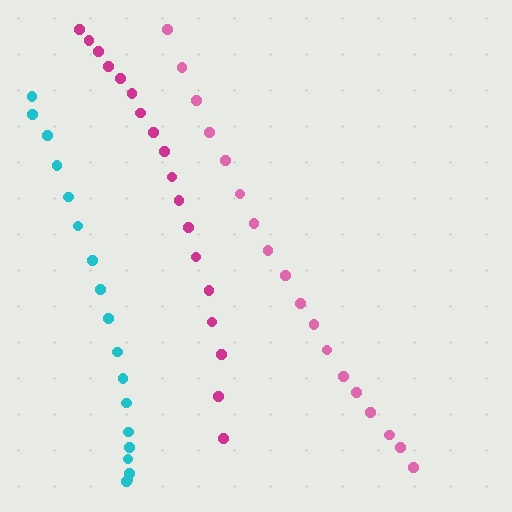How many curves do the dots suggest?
There are 3 distinct paths.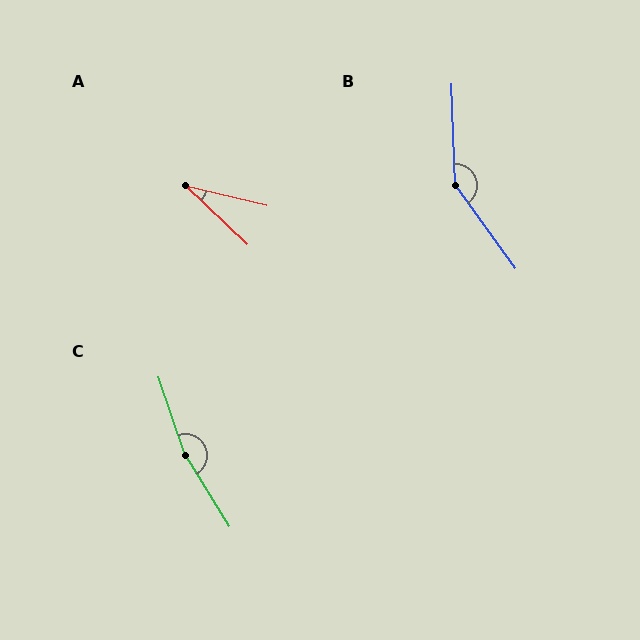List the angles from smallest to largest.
A (30°), B (146°), C (167°).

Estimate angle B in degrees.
Approximately 146 degrees.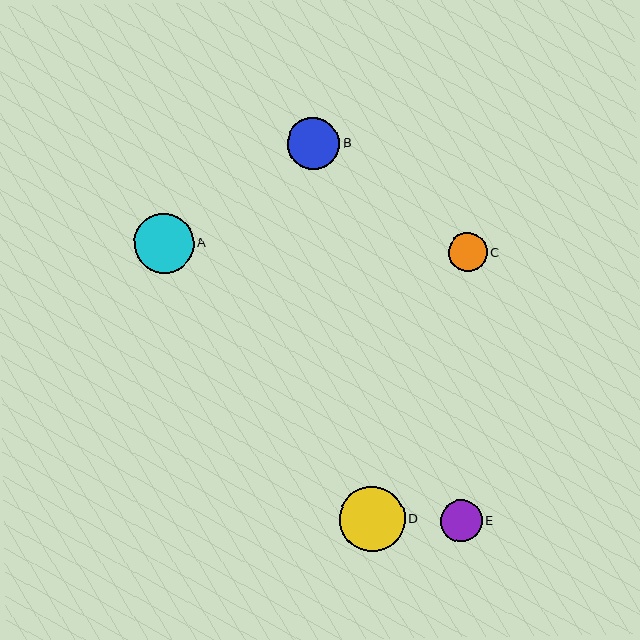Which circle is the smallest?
Circle C is the smallest with a size of approximately 39 pixels.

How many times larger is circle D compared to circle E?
Circle D is approximately 1.6 times the size of circle E.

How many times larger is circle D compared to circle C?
Circle D is approximately 1.7 times the size of circle C.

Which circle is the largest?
Circle D is the largest with a size of approximately 65 pixels.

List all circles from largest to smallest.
From largest to smallest: D, A, B, E, C.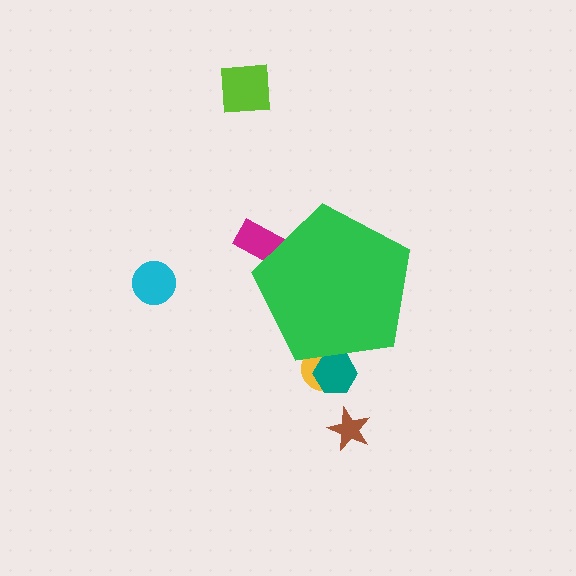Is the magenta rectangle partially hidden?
Yes, the magenta rectangle is partially hidden behind the green pentagon.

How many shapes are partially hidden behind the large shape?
3 shapes are partially hidden.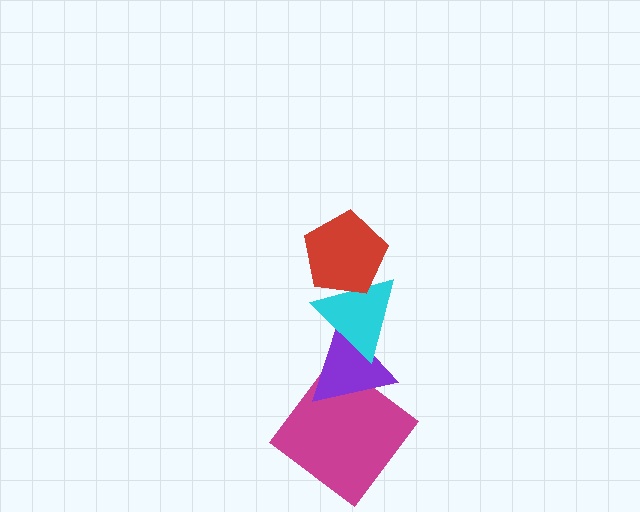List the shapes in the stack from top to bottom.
From top to bottom: the red pentagon, the cyan triangle, the purple triangle, the magenta diamond.